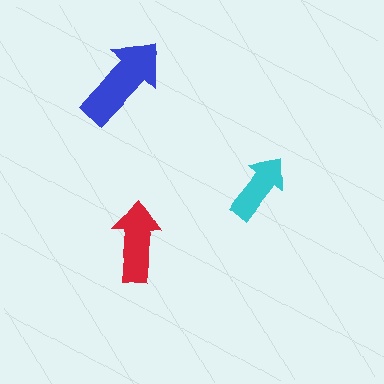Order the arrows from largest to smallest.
the blue one, the red one, the cyan one.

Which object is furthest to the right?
The cyan arrow is rightmost.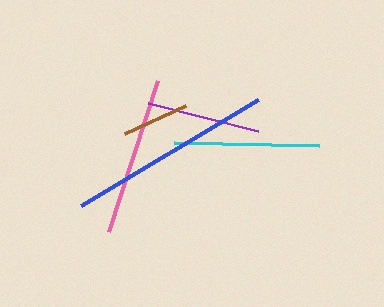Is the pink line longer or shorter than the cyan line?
The pink line is longer than the cyan line.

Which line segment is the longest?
The blue line is the longest at approximately 207 pixels.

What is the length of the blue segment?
The blue segment is approximately 207 pixels long.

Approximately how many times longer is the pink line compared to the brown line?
The pink line is approximately 2.4 times the length of the brown line.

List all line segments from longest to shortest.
From longest to shortest: blue, pink, cyan, purple, brown.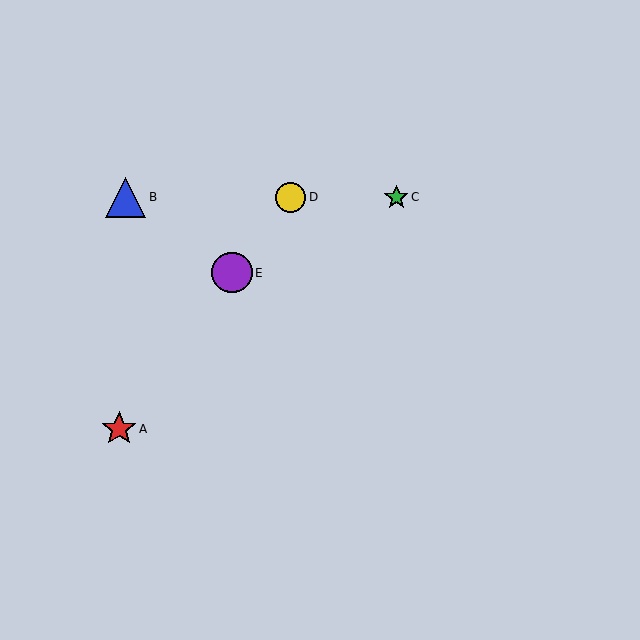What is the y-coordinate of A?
Object A is at y≈429.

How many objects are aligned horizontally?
3 objects (B, C, D) are aligned horizontally.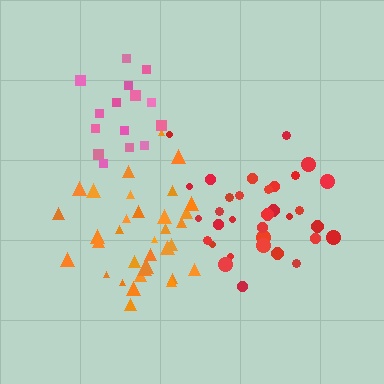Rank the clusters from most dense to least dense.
orange, pink, red.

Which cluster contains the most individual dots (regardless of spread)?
Orange (34).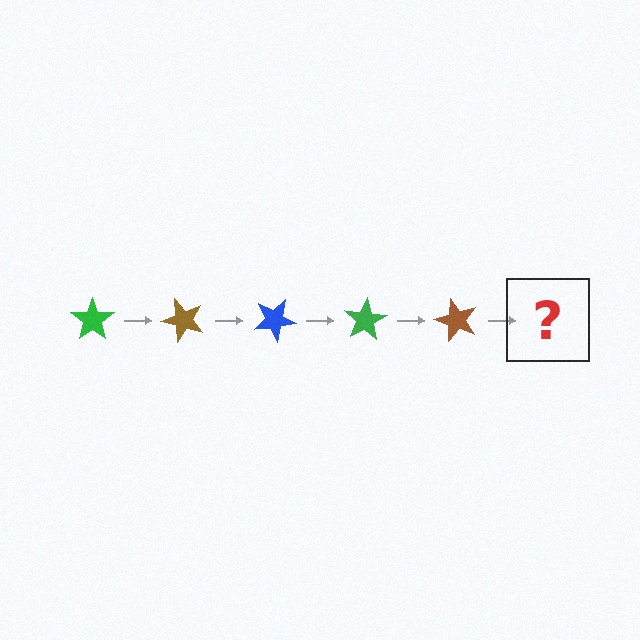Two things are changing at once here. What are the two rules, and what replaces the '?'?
The two rules are that it rotates 50 degrees each step and the color cycles through green, brown, and blue. The '?' should be a blue star, rotated 250 degrees from the start.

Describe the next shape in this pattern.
It should be a blue star, rotated 250 degrees from the start.